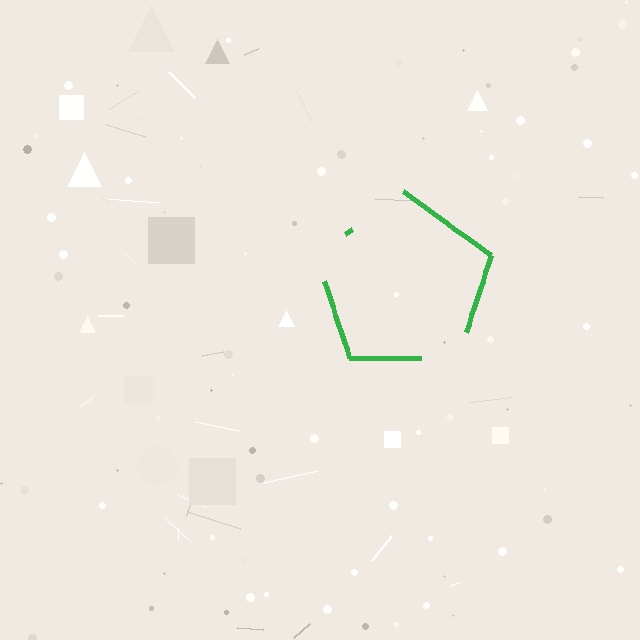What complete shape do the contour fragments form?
The contour fragments form a pentagon.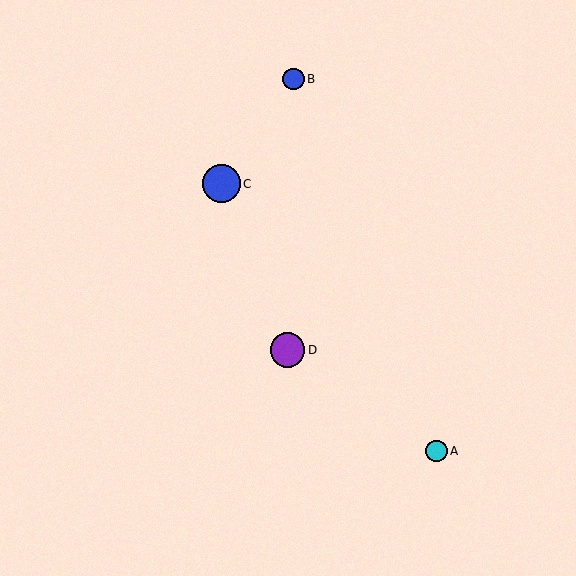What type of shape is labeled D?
Shape D is a purple circle.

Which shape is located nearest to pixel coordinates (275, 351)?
The purple circle (labeled D) at (287, 350) is nearest to that location.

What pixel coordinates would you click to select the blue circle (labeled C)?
Click at (221, 184) to select the blue circle C.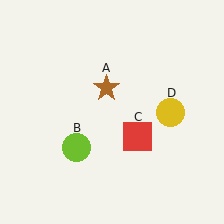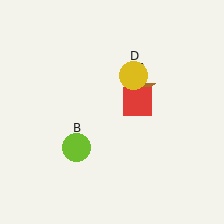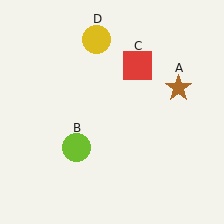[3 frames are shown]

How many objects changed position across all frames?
3 objects changed position: brown star (object A), red square (object C), yellow circle (object D).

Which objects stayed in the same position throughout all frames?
Lime circle (object B) remained stationary.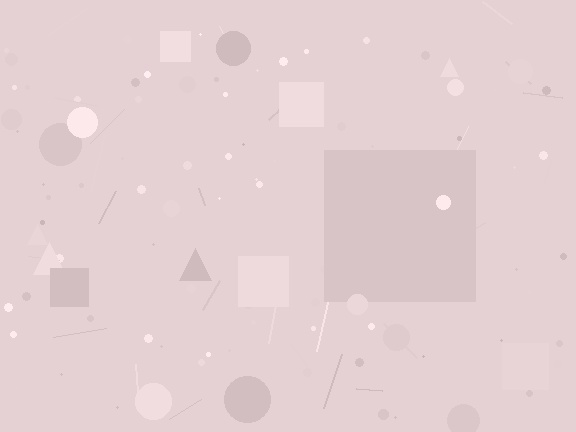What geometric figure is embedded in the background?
A square is embedded in the background.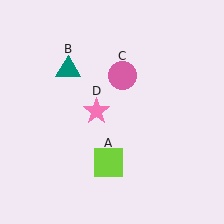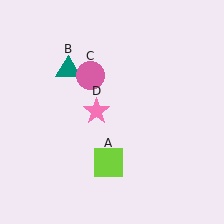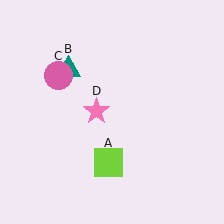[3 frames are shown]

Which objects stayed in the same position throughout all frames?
Lime square (object A) and teal triangle (object B) and pink star (object D) remained stationary.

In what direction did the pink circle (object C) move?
The pink circle (object C) moved left.